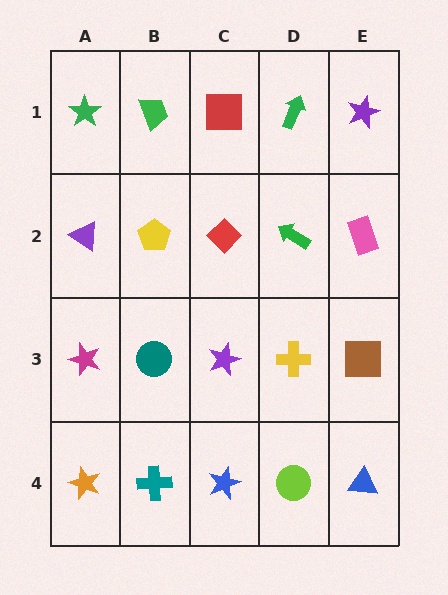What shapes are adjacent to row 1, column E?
A pink rectangle (row 2, column E), a green arrow (row 1, column D).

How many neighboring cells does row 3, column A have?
3.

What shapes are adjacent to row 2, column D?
A green arrow (row 1, column D), a yellow cross (row 3, column D), a red diamond (row 2, column C), a pink rectangle (row 2, column E).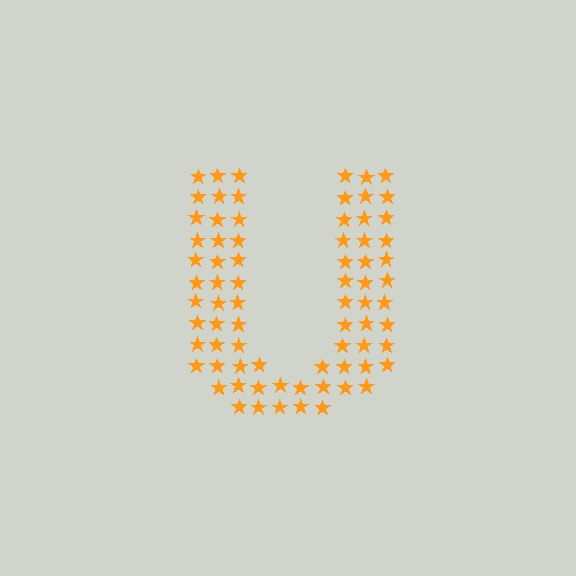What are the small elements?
The small elements are stars.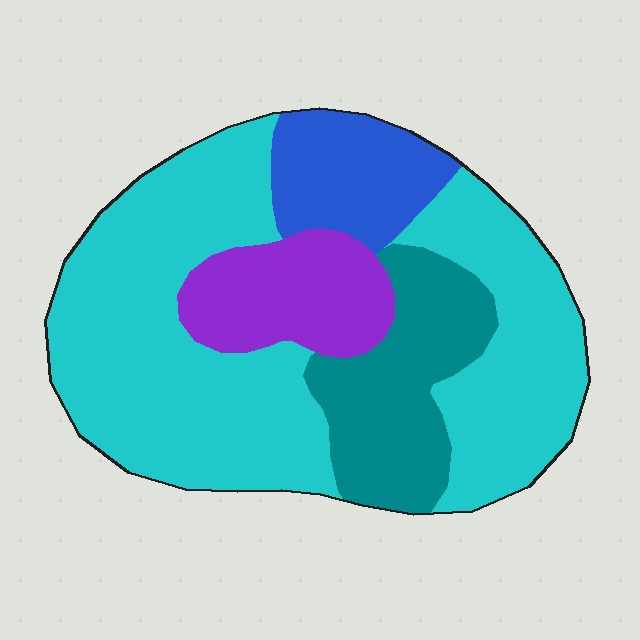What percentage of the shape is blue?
Blue takes up less than a quarter of the shape.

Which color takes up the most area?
Cyan, at roughly 60%.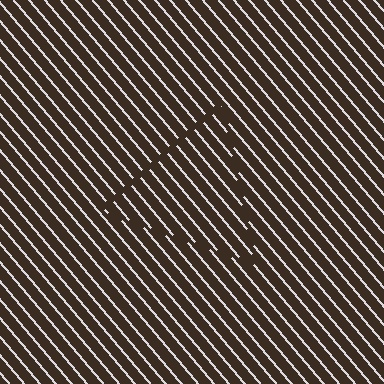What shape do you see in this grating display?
An illusory triangle. The interior of the shape contains the same grating, shifted by half a period — the contour is defined by the phase discontinuity where line-ends from the inner and outer gratings abut.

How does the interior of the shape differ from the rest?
The interior of the shape contains the same grating, shifted by half a period — the contour is defined by the phase discontinuity where line-ends from the inner and outer gratings abut.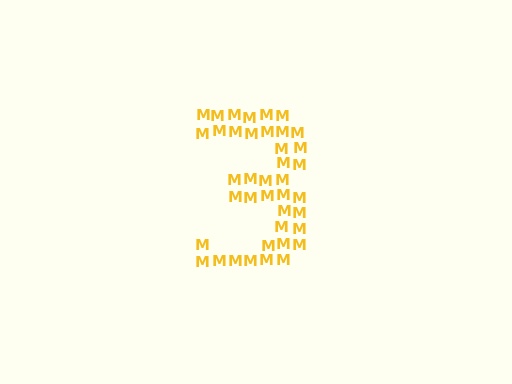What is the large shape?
The large shape is the digit 3.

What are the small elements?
The small elements are letter M's.